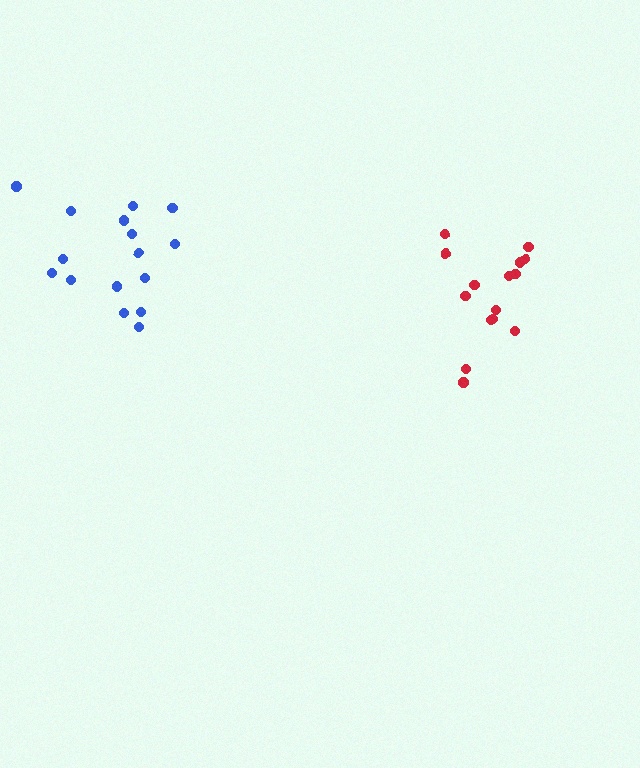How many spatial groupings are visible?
There are 2 spatial groupings.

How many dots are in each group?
Group 1: 15 dots, Group 2: 16 dots (31 total).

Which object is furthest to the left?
The blue cluster is leftmost.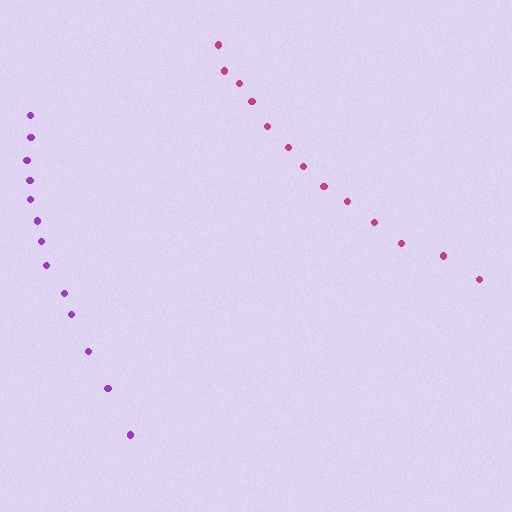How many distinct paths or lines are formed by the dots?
There are 2 distinct paths.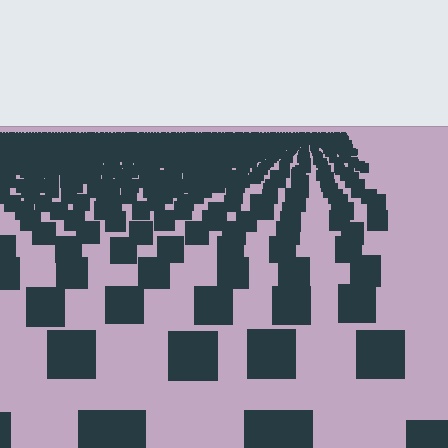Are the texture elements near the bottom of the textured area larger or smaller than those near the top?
Larger. Near the bottom, elements are closer to the viewer and appear at a bigger on-screen size.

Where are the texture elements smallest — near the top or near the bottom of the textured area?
Near the top.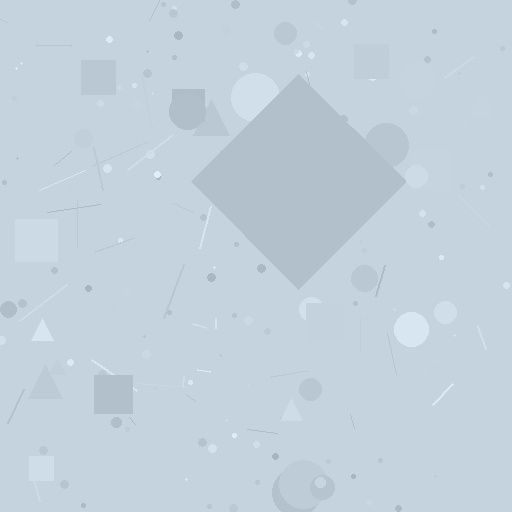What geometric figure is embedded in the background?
A diamond is embedded in the background.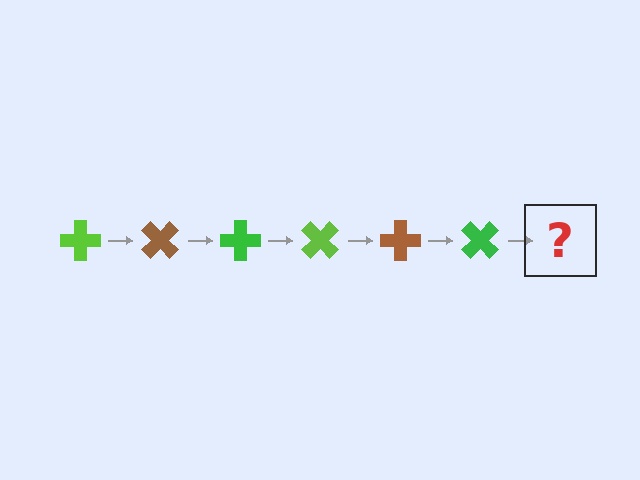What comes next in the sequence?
The next element should be a lime cross, rotated 270 degrees from the start.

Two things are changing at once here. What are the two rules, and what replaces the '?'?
The two rules are that it rotates 45 degrees each step and the color cycles through lime, brown, and green. The '?' should be a lime cross, rotated 270 degrees from the start.